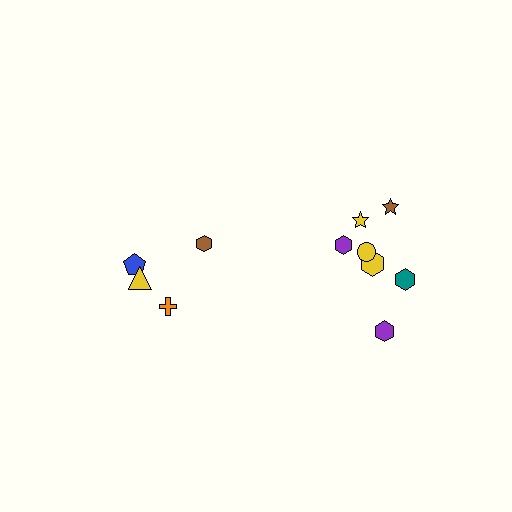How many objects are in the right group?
There are 7 objects.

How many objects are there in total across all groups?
There are 11 objects.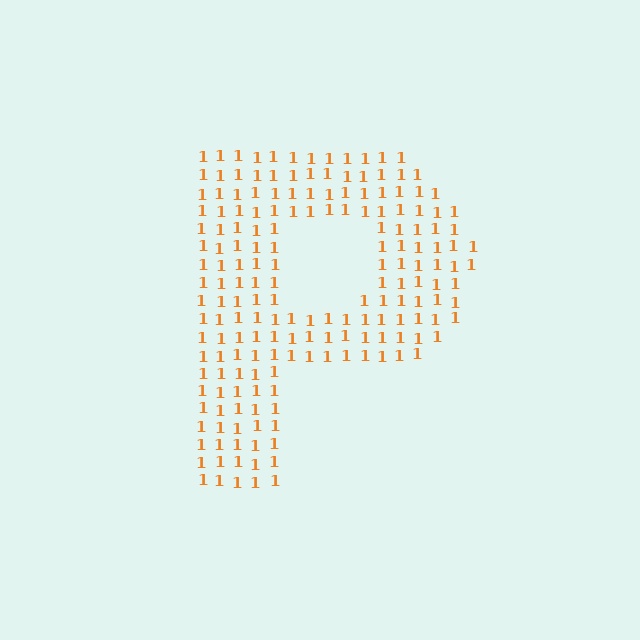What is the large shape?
The large shape is the letter P.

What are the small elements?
The small elements are digit 1's.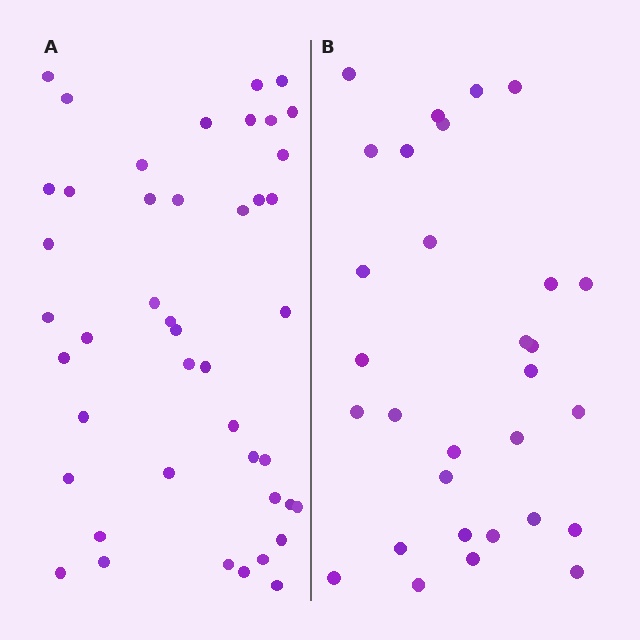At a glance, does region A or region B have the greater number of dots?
Region A (the left region) has more dots.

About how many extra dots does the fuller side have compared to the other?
Region A has approximately 15 more dots than region B.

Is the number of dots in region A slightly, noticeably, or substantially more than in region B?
Region A has substantially more. The ratio is roughly 1.5 to 1.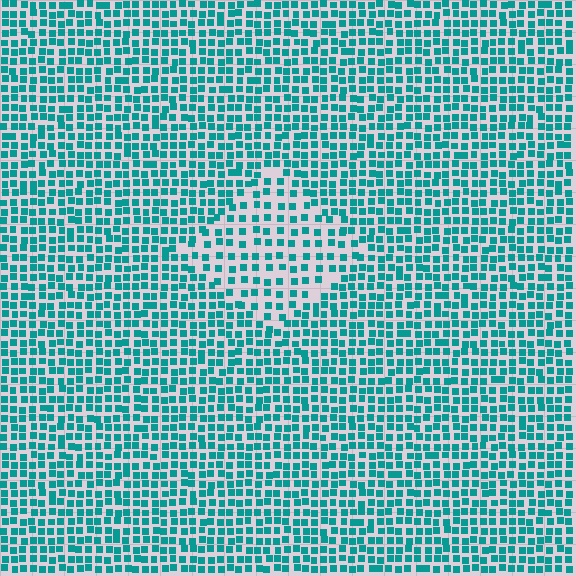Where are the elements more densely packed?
The elements are more densely packed outside the diamond boundary.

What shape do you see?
I see a diamond.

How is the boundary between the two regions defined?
The boundary is defined by a change in element density (approximately 1.8x ratio). All elements are the same color, size, and shape.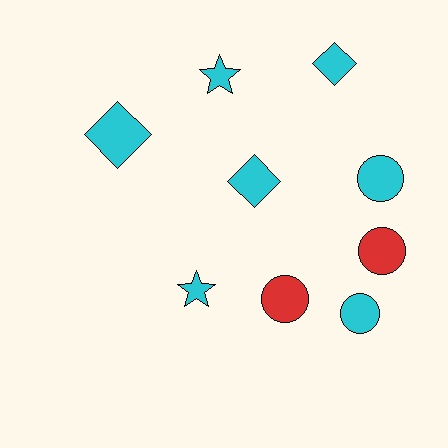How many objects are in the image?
There are 9 objects.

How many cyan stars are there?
There are 2 cyan stars.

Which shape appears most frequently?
Circle, with 4 objects.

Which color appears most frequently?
Cyan, with 7 objects.